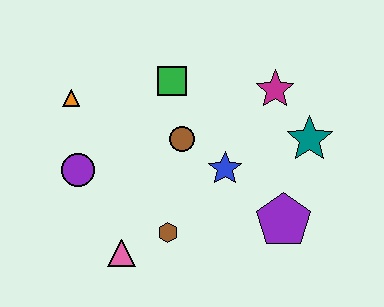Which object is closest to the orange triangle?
The purple circle is closest to the orange triangle.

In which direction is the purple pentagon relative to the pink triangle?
The purple pentagon is to the right of the pink triangle.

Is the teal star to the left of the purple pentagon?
No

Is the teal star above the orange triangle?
No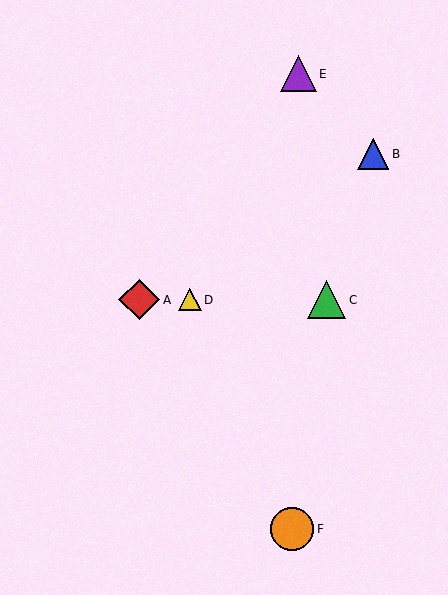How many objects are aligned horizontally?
3 objects (A, C, D) are aligned horizontally.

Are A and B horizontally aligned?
No, A is at y≈300 and B is at y≈154.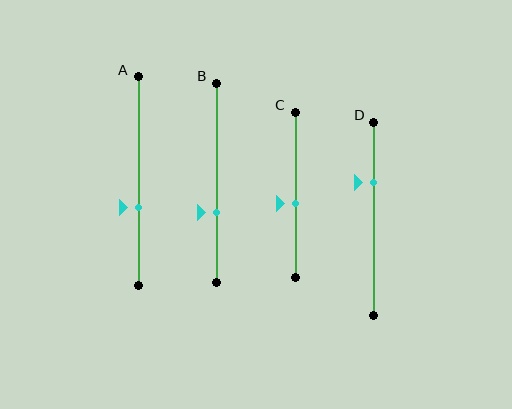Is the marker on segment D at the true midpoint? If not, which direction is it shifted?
No, the marker on segment D is shifted upward by about 19% of the segment length.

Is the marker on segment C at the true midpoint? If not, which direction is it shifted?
No, the marker on segment C is shifted downward by about 6% of the segment length.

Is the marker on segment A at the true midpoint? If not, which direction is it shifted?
No, the marker on segment A is shifted downward by about 13% of the segment length.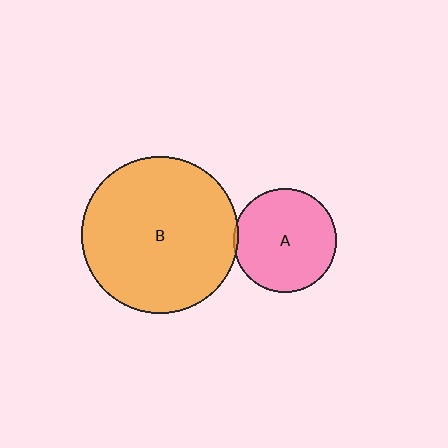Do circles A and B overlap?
Yes.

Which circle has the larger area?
Circle B (orange).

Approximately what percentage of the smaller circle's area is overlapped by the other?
Approximately 5%.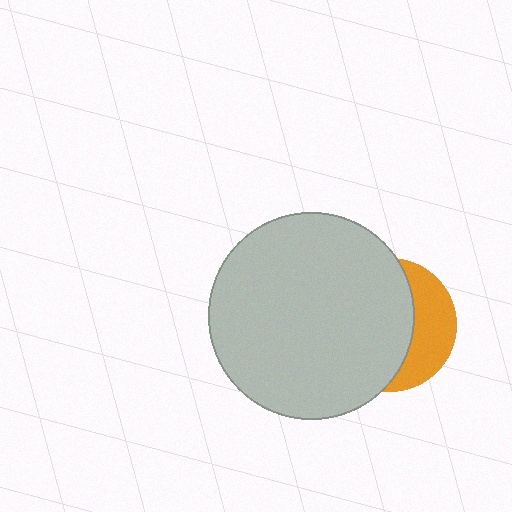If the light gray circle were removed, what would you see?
You would see the complete orange circle.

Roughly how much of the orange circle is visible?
A small part of it is visible (roughly 34%).